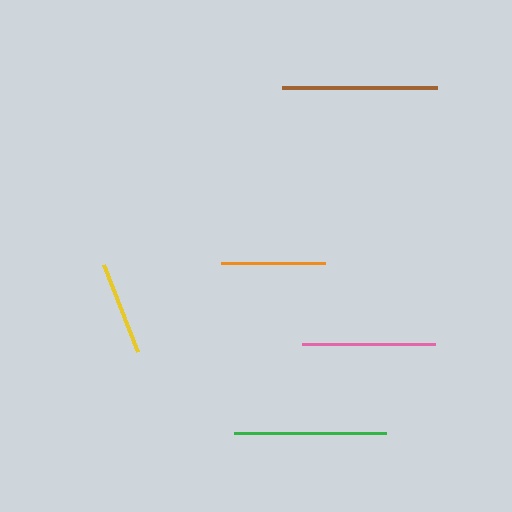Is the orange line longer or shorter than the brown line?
The brown line is longer than the orange line.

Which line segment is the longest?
The brown line is the longest at approximately 155 pixels.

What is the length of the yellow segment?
The yellow segment is approximately 94 pixels long.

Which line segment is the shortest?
The yellow line is the shortest at approximately 94 pixels.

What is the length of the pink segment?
The pink segment is approximately 133 pixels long.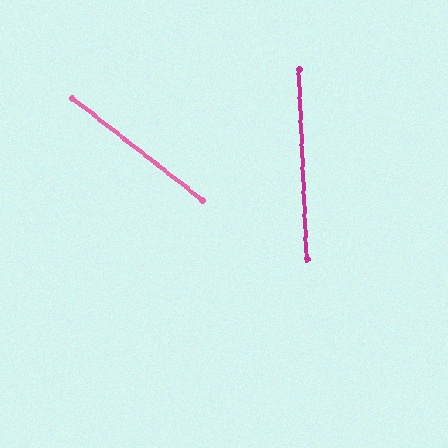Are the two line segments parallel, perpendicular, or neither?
Neither parallel nor perpendicular — they differ by about 50°.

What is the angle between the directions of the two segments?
Approximately 50 degrees.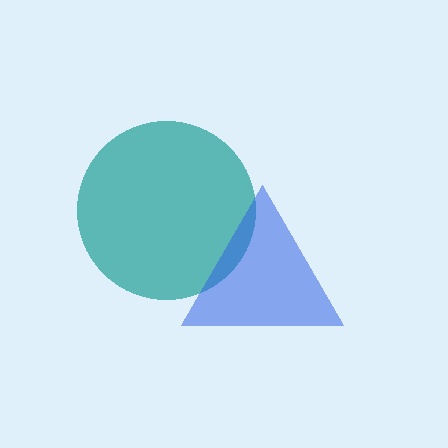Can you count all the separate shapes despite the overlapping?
Yes, there are 2 separate shapes.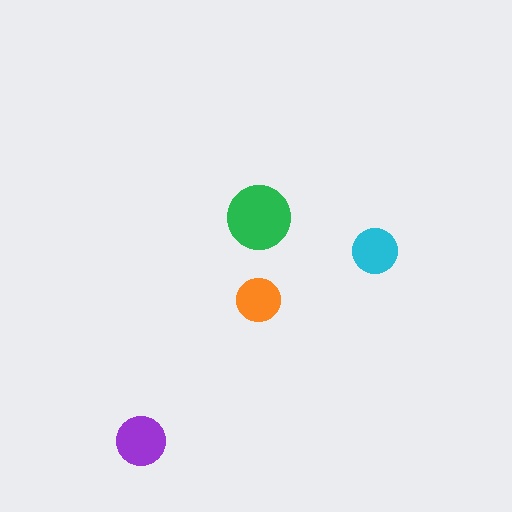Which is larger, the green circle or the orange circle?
The green one.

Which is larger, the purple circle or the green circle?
The green one.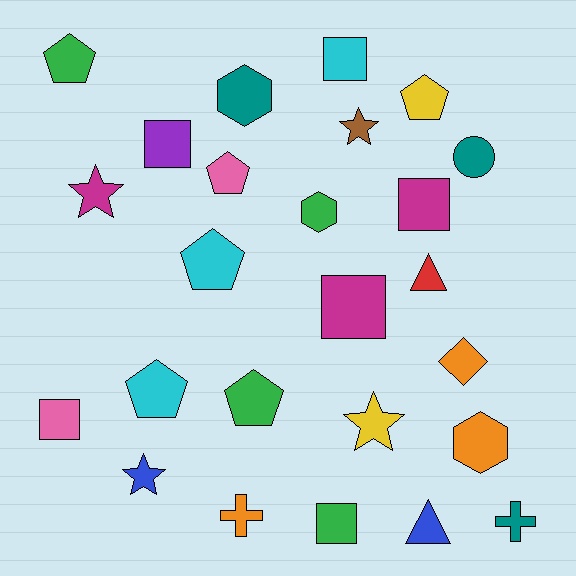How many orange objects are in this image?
There are 3 orange objects.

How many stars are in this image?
There are 4 stars.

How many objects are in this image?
There are 25 objects.